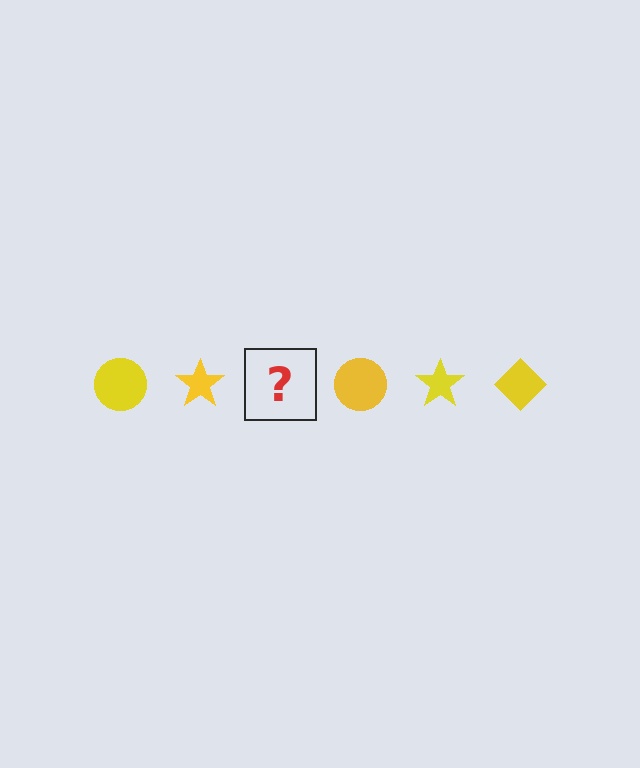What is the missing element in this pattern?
The missing element is a yellow diamond.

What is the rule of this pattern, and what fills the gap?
The rule is that the pattern cycles through circle, star, diamond shapes in yellow. The gap should be filled with a yellow diamond.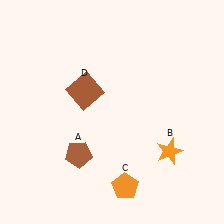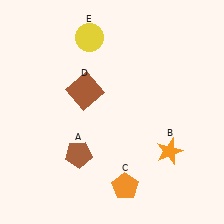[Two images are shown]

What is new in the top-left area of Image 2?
A yellow circle (E) was added in the top-left area of Image 2.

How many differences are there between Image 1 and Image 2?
There is 1 difference between the two images.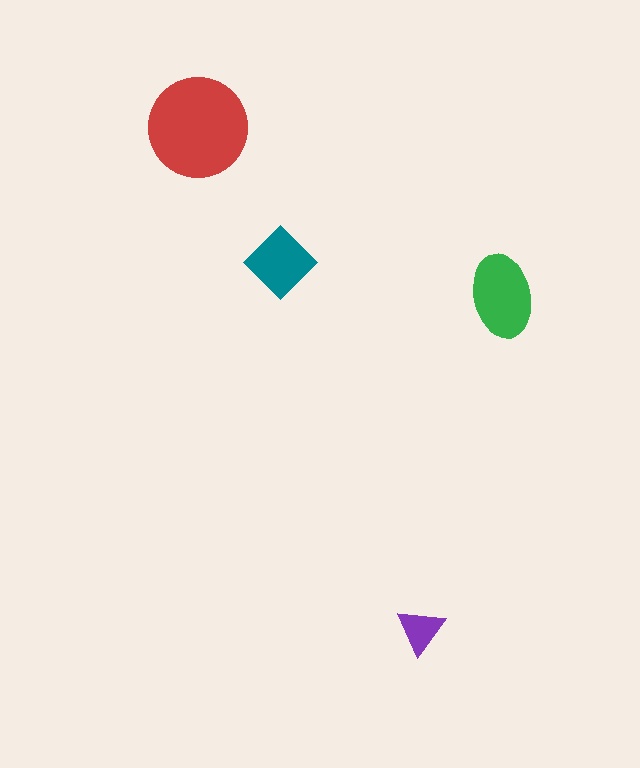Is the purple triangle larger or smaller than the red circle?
Smaller.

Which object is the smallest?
The purple triangle.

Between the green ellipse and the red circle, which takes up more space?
The red circle.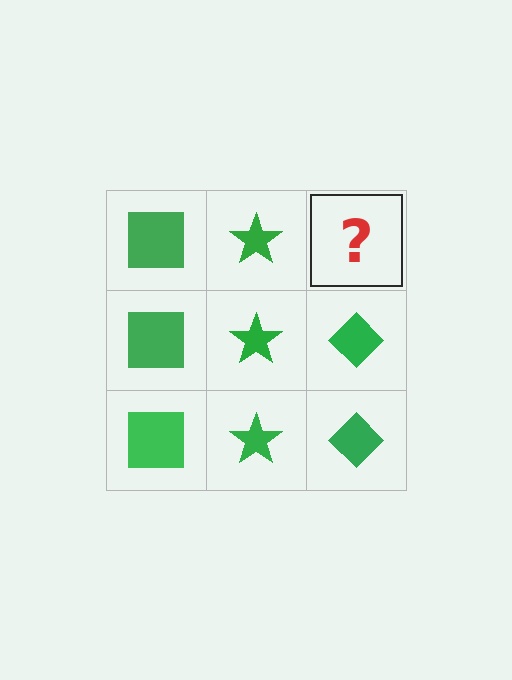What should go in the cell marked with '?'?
The missing cell should contain a green diamond.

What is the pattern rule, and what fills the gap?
The rule is that each column has a consistent shape. The gap should be filled with a green diamond.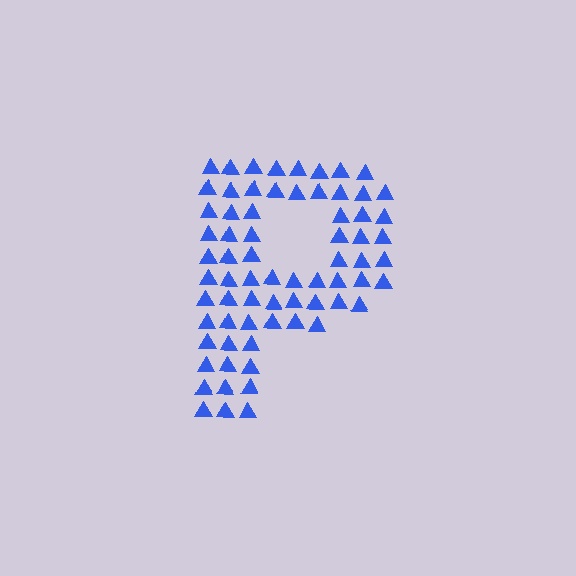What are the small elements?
The small elements are triangles.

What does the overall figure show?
The overall figure shows the letter P.